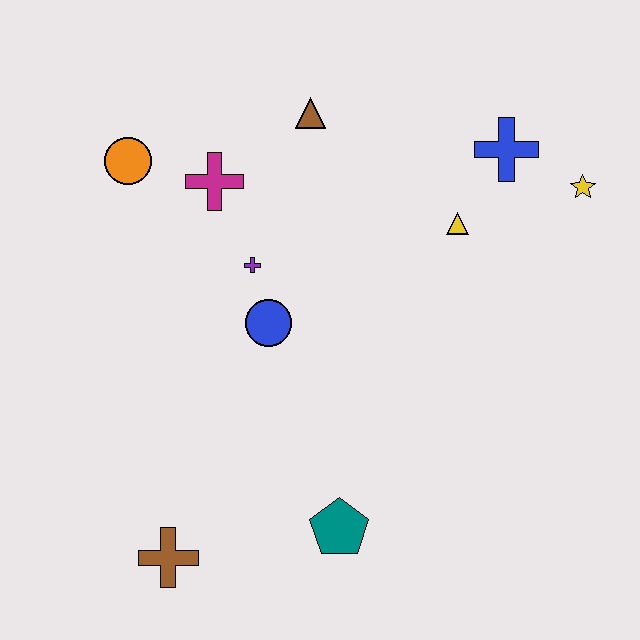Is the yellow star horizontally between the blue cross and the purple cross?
No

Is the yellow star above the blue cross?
No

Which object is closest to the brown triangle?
The magenta cross is closest to the brown triangle.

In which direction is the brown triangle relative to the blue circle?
The brown triangle is above the blue circle.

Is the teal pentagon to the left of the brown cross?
No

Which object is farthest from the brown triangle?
The brown cross is farthest from the brown triangle.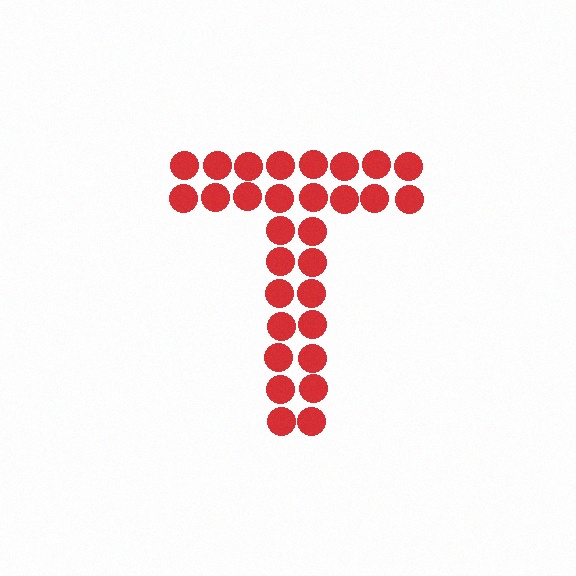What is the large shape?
The large shape is the letter T.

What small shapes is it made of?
It is made of small circles.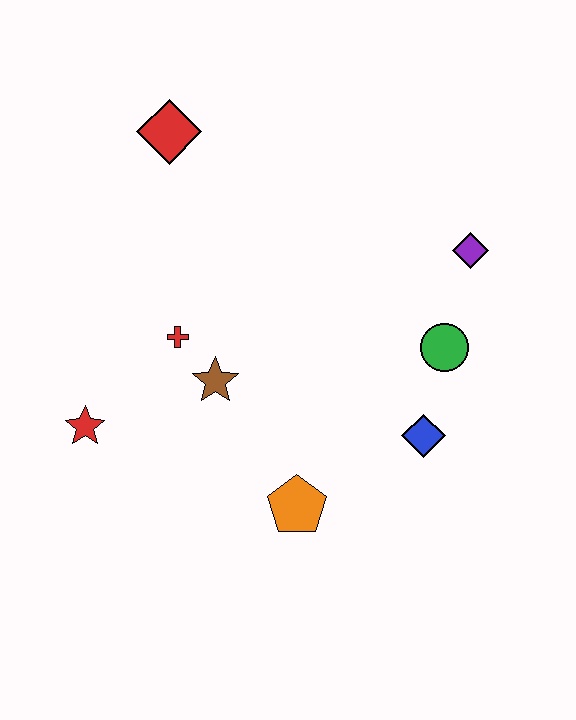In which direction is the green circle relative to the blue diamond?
The green circle is above the blue diamond.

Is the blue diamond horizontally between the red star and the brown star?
No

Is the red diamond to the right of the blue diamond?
No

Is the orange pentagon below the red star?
Yes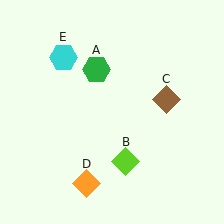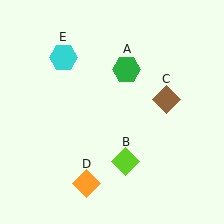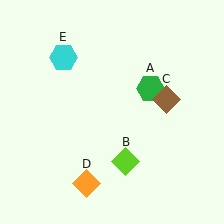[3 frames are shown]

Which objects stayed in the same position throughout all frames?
Lime diamond (object B) and brown diamond (object C) and orange diamond (object D) and cyan hexagon (object E) remained stationary.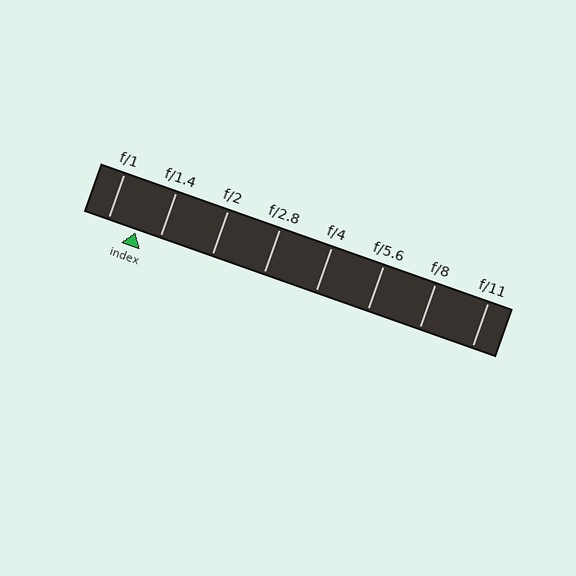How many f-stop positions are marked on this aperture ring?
There are 8 f-stop positions marked.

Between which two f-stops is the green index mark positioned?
The index mark is between f/1 and f/1.4.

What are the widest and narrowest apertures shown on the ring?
The widest aperture shown is f/1 and the narrowest is f/11.